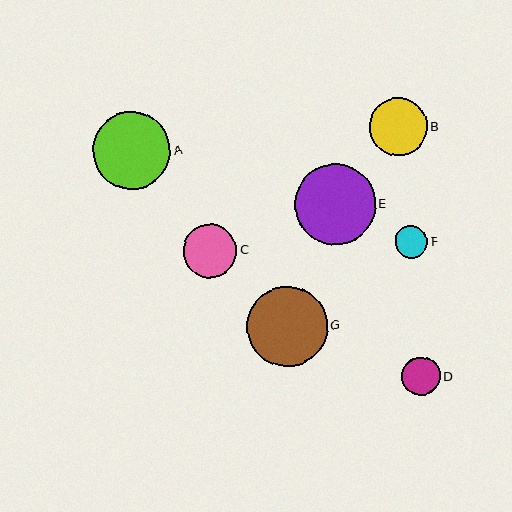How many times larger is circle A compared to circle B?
Circle A is approximately 1.3 times the size of circle B.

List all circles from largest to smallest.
From largest to smallest: E, G, A, B, C, D, F.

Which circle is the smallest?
Circle F is the smallest with a size of approximately 33 pixels.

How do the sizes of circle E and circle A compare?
Circle E and circle A are approximately the same size.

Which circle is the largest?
Circle E is the largest with a size of approximately 81 pixels.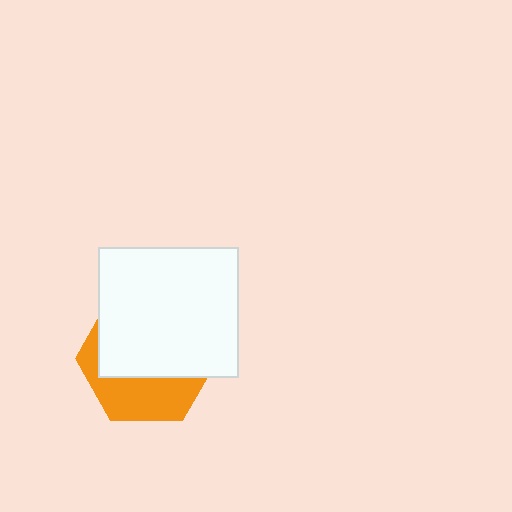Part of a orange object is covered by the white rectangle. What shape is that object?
It is a hexagon.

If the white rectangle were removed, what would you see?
You would see the complete orange hexagon.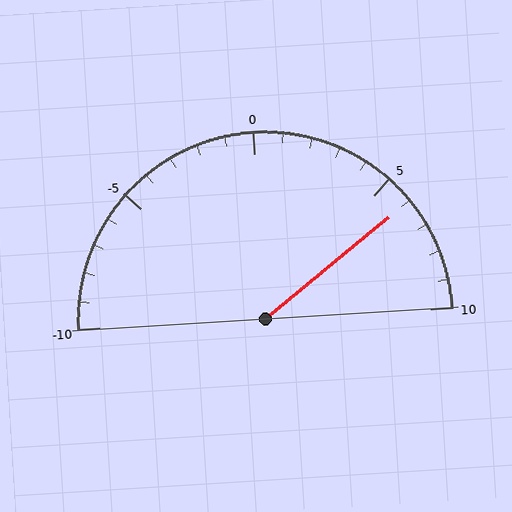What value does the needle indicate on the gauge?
The needle indicates approximately 6.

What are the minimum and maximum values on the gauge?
The gauge ranges from -10 to 10.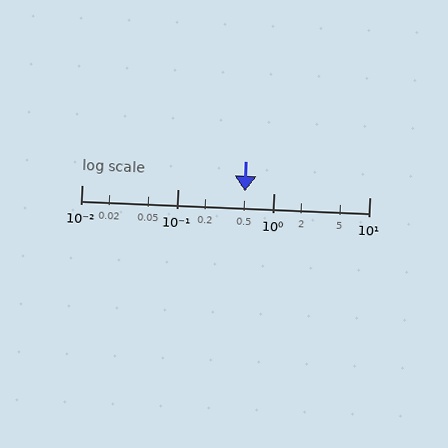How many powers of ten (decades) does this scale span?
The scale spans 3 decades, from 0.01 to 10.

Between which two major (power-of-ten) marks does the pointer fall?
The pointer is between 0.1 and 1.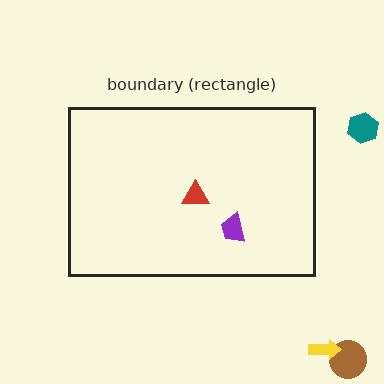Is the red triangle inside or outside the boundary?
Inside.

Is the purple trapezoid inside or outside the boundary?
Inside.